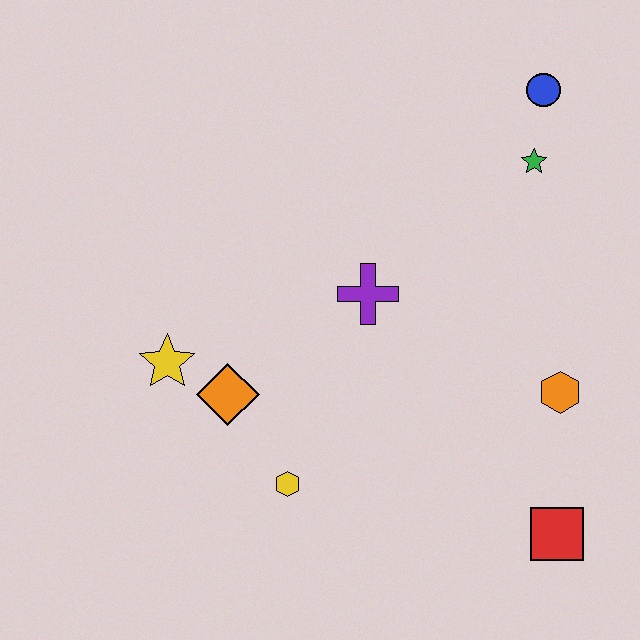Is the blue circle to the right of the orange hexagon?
No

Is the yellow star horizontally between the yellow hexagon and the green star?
No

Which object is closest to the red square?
The orange hexagon is closest to the red square.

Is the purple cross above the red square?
Yes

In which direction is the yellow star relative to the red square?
The yellow star is to the left of the red square.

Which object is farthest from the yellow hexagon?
The blue circle is farthest from the yellow hexagon.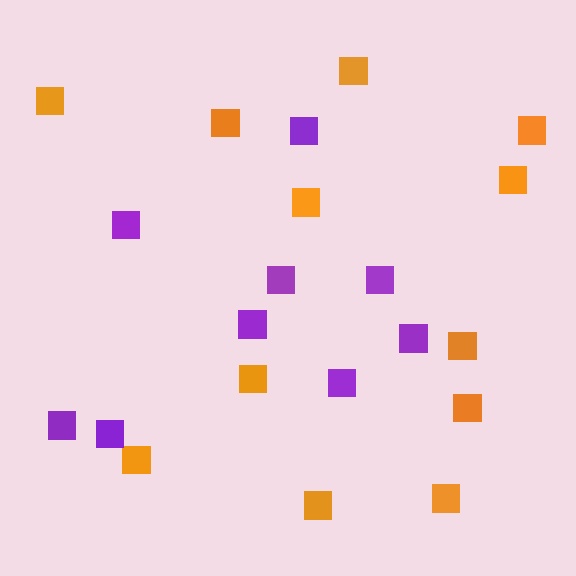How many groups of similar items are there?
There are 2 groups: one group of orange squares (12) and one group of purple squares (9).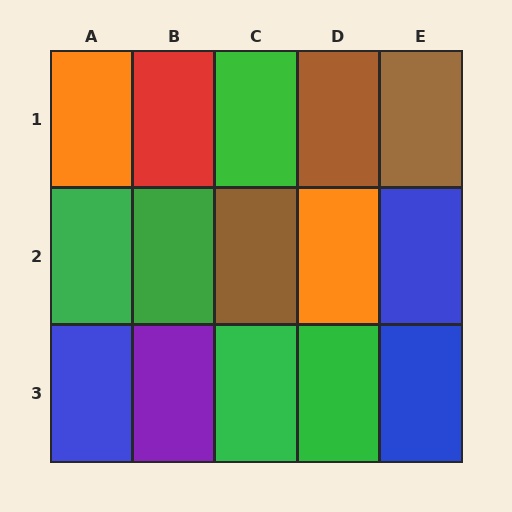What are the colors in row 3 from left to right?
Blue, purple, green, green, blue.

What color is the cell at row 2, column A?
Green.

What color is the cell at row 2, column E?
Blue.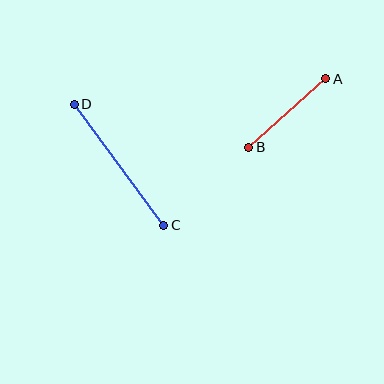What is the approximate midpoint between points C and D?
The midpoint is at approximately (119, 165) pixels.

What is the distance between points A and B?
The distance is approximately 103 pixels.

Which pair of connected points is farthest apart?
Points C and D are farthest apart.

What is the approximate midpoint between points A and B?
The midpoint is at approximately (287, 113) pixels.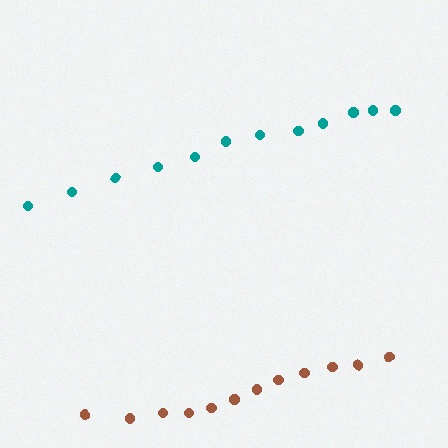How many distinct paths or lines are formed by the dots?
There are 2 distinct paths.